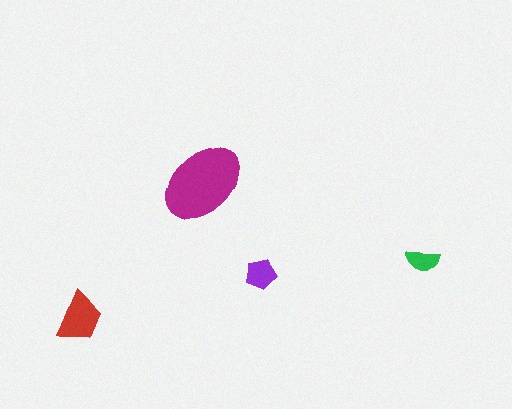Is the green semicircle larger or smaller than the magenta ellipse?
Smaller.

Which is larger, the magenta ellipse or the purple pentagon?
The magenta ellipse.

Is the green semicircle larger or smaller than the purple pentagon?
Smaller.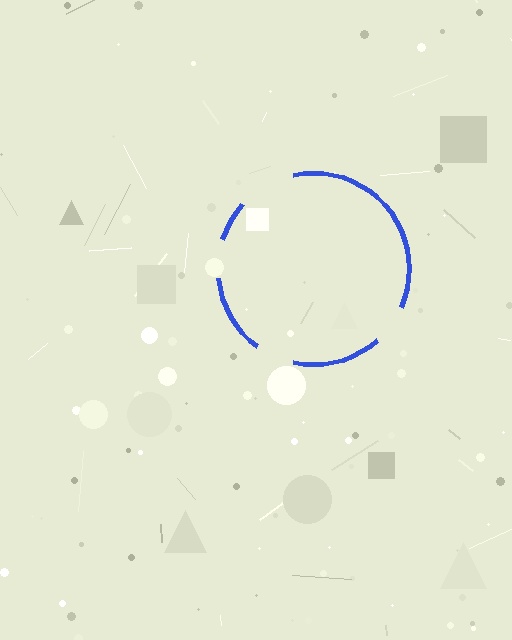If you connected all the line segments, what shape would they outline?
They would outline a circle.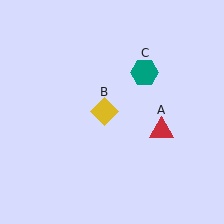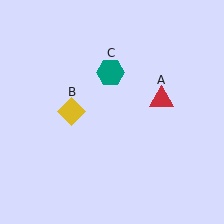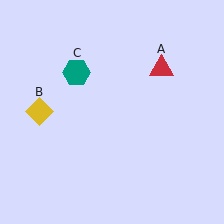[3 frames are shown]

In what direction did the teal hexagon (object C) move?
The teal hexagon (object C) moved left.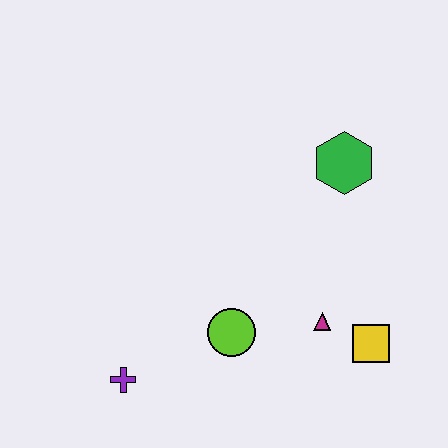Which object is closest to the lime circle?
The magenta triangle is closest to the lime circle.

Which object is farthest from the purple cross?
The green hexagon is farthest from the purple cross.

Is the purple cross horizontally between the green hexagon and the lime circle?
No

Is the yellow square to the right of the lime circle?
Yes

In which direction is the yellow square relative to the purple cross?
The yellow square is to the right of the purple cross.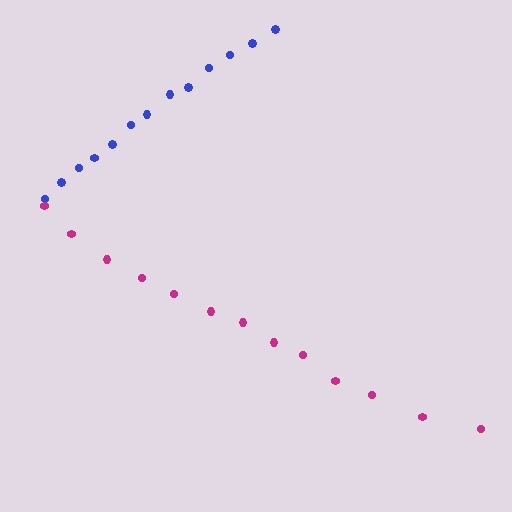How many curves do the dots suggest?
There are 2 distinct paths.